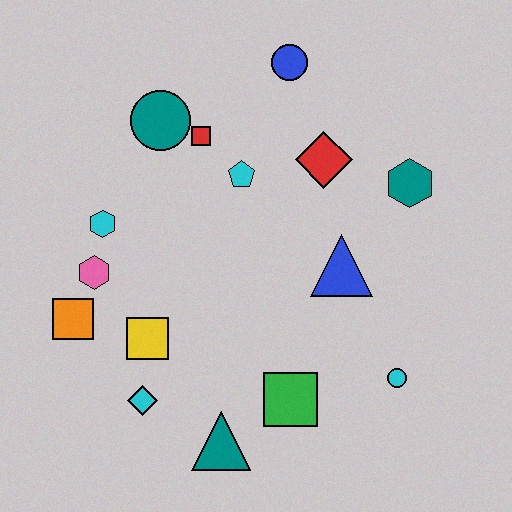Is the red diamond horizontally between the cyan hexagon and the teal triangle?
No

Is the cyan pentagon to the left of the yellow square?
No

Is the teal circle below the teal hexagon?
No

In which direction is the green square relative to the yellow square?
The green square is to the right of the yellow square.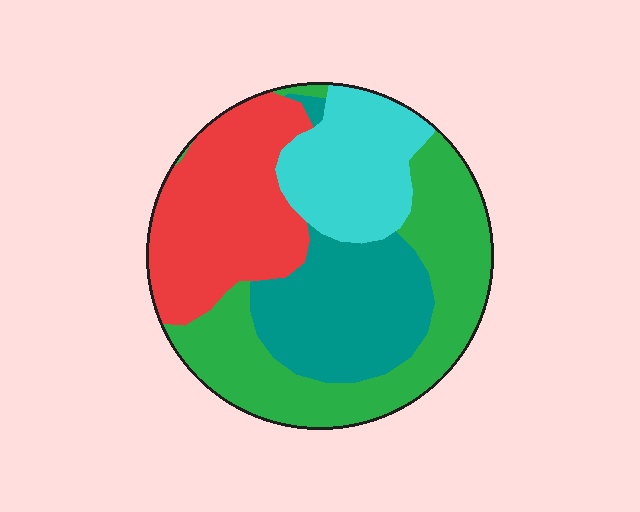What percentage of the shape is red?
Red covers around 25% of the shape.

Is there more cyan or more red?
Red.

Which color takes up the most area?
Green, at roughly 35%.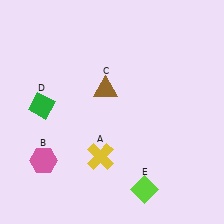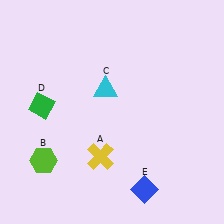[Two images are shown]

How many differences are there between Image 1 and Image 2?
There are 3 differences between the two images.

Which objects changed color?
B changed from pink to lime. C changed from brown to cyan. E changed from lime to blue.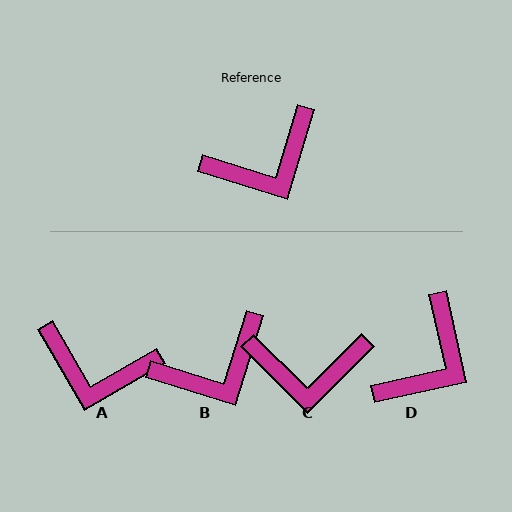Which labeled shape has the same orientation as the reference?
B.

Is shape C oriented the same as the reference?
No, it is off by about 28 degrees.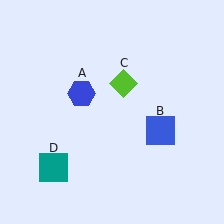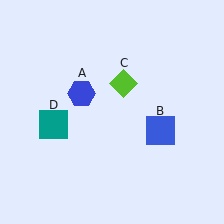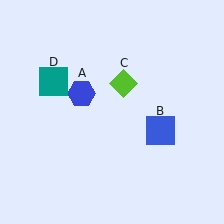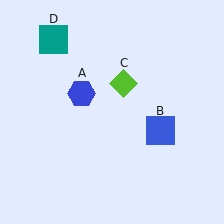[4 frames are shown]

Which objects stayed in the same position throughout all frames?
Blue hexagon (object A) and blue square (object B) and lime diamond (object C) remained stationary.